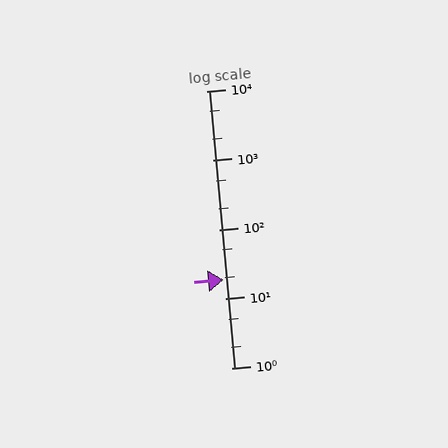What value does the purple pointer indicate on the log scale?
The pointer indicates approximately 19.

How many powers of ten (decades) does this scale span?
The scale spans 4 decades, from 1 to 10000.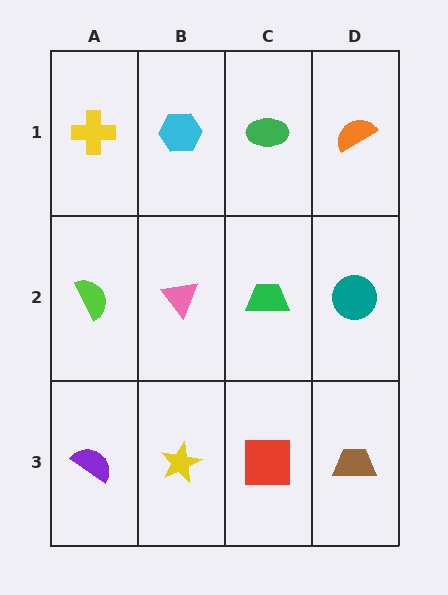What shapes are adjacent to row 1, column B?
A pink triangle (row 2, column B), a yellow cross (row 1, column A), a green ellipse (row 1, column C).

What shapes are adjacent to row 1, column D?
A teal circle (row 2, column D), a green ellipse (row 1, column C).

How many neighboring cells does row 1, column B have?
3.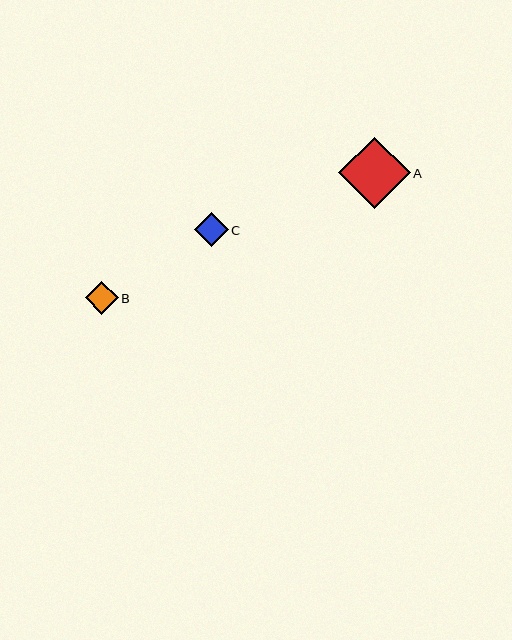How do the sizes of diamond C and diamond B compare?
Diamond C and diamond B are approximately the same size.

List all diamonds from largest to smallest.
From largest to smallest: A, C, B.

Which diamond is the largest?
Diamond A is the largest with a size of approximately 71 pixels.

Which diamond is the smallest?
Diamond B is the smallest with a size of approximately 33 pixels.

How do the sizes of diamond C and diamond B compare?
Diamond C and diamond B are approximately the same size.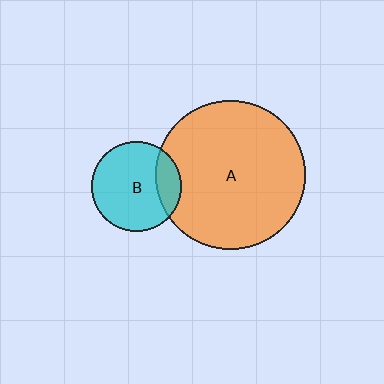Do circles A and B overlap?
Yes.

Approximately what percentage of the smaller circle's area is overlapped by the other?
Approximately 20%.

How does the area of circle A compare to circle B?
Approximately 2.8 times.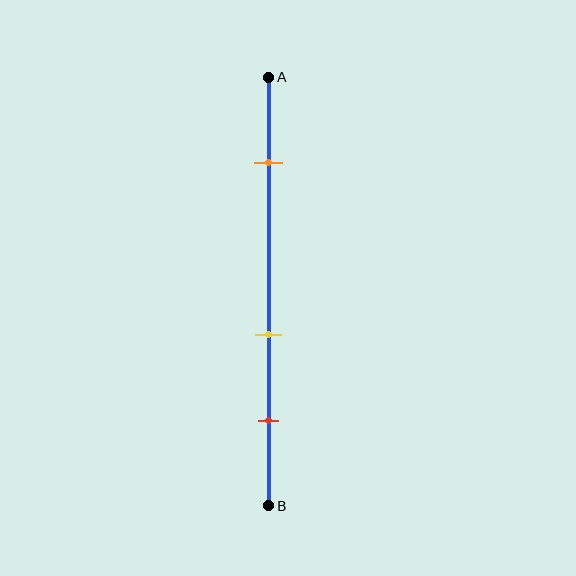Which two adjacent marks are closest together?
The yellow and red marks are the closest adjacent pair.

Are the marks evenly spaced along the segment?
No, the marks are not evenly spaced.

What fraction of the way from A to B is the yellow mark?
The yellow mark is approximately 60% (0.6) of the way from A to B.